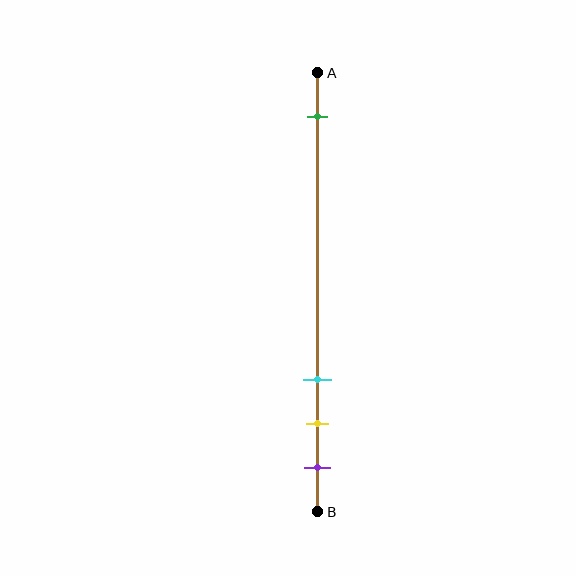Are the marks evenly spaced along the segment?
No, the marks are not evenly spaced.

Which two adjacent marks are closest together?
The yellow and purple marks are the closest adjacent pair.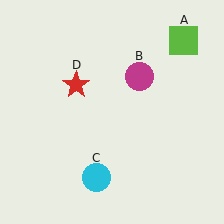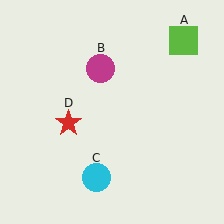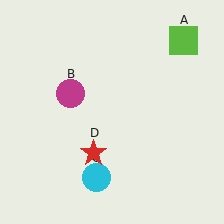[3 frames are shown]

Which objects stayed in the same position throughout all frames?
Lime square (object A) and cyan circle (object C) remained stationary.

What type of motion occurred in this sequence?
The magenta circle (object B), red star (object D) rotated counterclockwise around the center of the scene.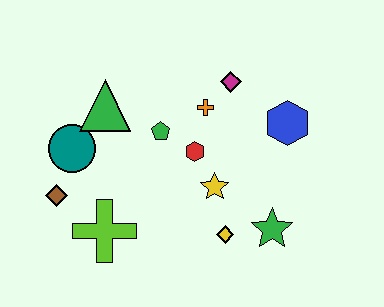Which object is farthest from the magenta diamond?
The brown diamond is farthest from the magenta diamond.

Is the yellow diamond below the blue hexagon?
Yes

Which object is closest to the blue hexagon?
The magenta diamond is closest to the blue hexagon.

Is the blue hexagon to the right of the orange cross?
Yes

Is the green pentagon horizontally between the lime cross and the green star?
Yes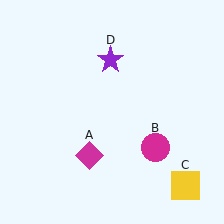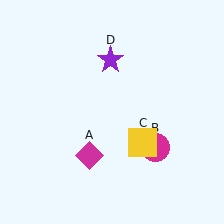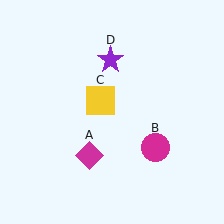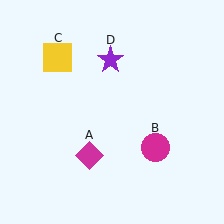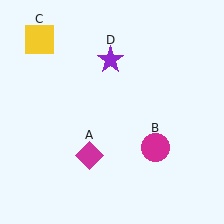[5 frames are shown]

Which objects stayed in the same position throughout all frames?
Magenta diamond (object A) and magenta circle (object B) and purple star (object D) remained stationary.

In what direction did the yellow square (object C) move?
The yellow square (object C) moved up and to the left.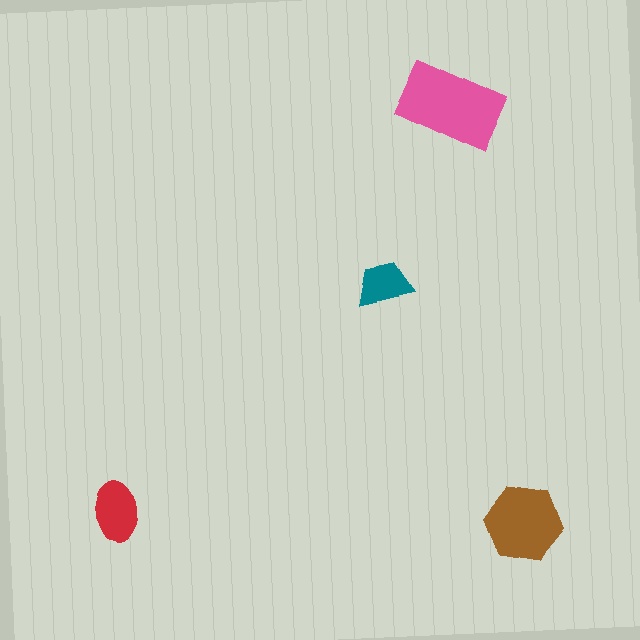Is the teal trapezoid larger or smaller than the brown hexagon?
Smaller.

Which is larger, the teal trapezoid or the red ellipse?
The red ellipse.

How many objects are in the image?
There are 4 objects in the image.